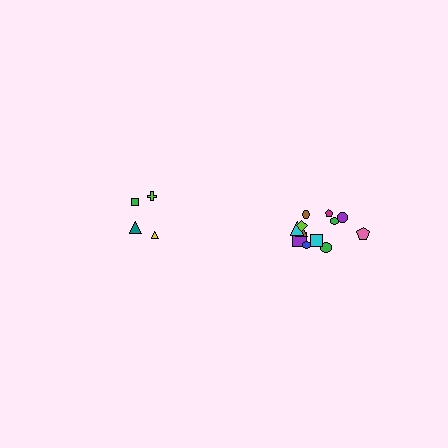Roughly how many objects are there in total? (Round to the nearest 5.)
Roughly 15 objects in total.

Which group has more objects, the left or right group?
The right group.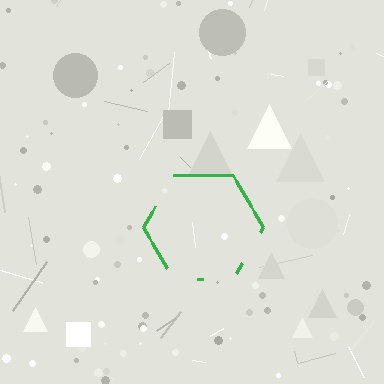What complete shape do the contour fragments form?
The contour fragments form a hexagon.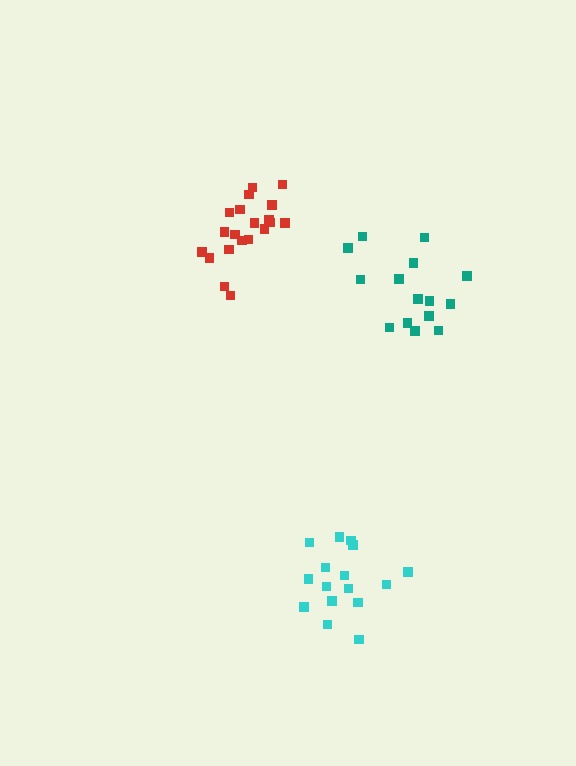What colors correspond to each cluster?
The clusters are colored: cyan, red, teal.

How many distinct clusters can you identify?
There are 3 distinct clusters.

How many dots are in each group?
Group 1: 16 dots, Group 2: 20 dots, Group 3: 15 dots (51 total).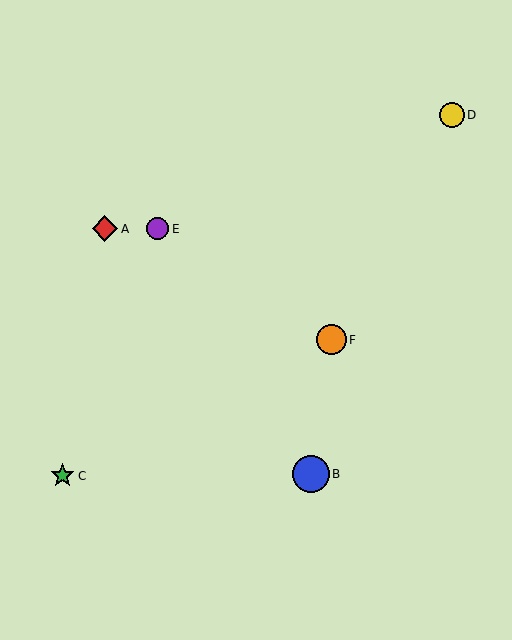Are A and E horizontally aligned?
Yes, both are at y≈229.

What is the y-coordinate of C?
Object C is at y≈476.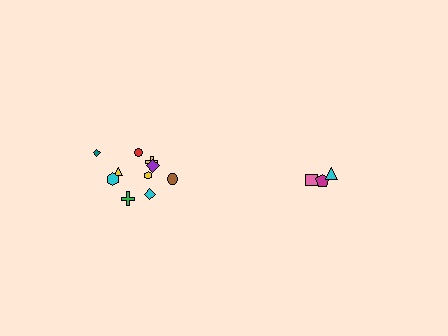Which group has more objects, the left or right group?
The left group.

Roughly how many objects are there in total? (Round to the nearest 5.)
Roughly 15 objects in total.